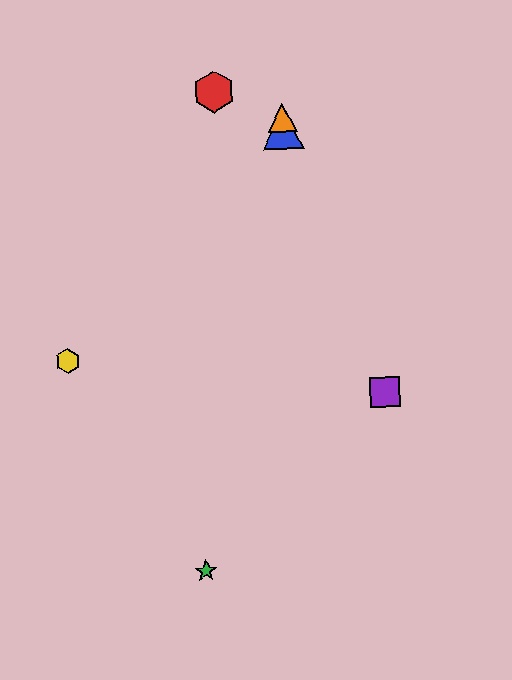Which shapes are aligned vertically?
The blue triangle, the orange triangle are aligned vertically.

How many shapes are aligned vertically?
2 shapes (the blue triangle, the orange triangle) are aligned vertically.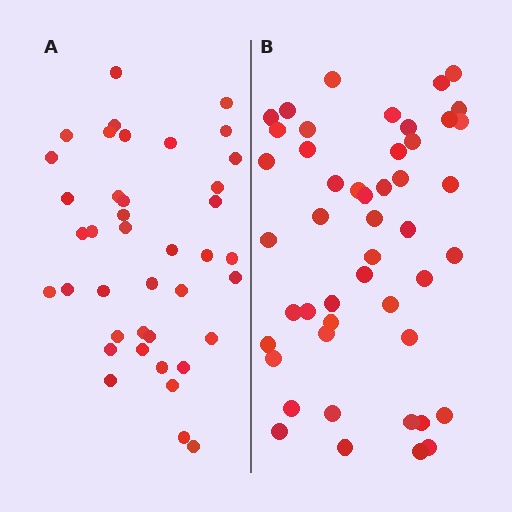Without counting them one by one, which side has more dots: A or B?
Region B (the right region) has more dots.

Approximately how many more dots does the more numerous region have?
Region B has roughly 8 or so more dots than region A.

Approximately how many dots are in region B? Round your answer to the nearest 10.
About 50 dots. (The exact count is 48, which rounds to 50.)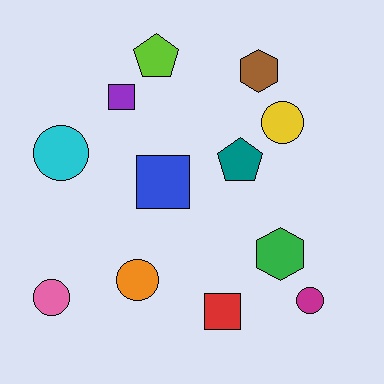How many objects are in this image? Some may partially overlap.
There are 12 objects.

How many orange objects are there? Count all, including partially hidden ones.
There is 1 orange object.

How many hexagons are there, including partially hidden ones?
There are 2 hexagons.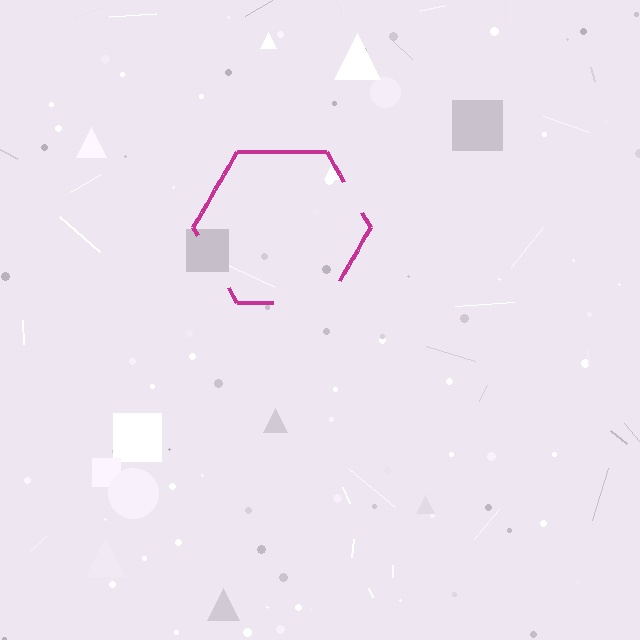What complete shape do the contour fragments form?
The contour fragments form a hexagon.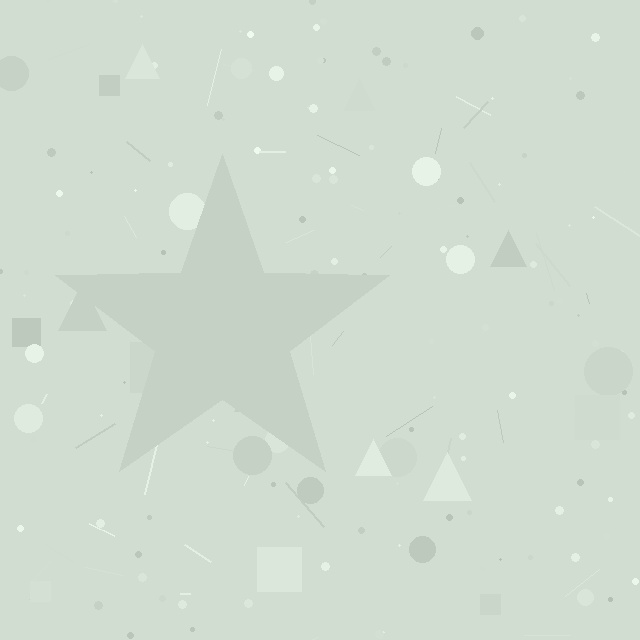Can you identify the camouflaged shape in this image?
The camouflaged shape is a star.